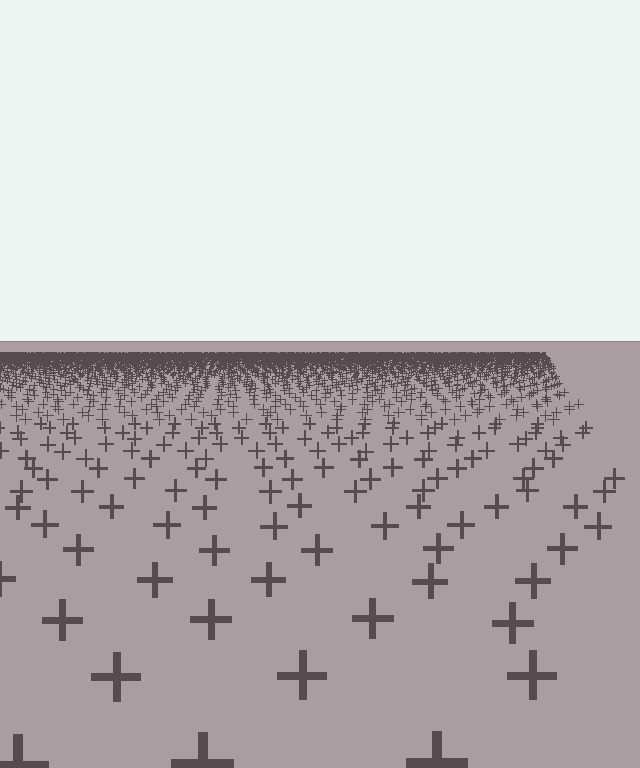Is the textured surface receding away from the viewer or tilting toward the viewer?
The surface is receding away from the viewer. Texture elements get smaller and denser toward the top.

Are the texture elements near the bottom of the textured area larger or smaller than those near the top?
Larger. Near the bottom, elements are closer to the viewer and appear at a bigger on-screen size.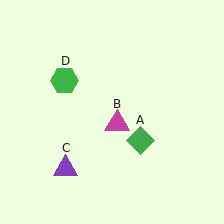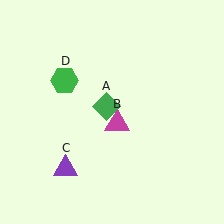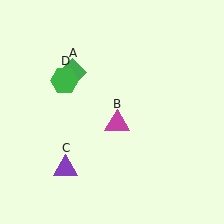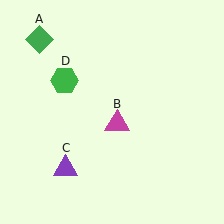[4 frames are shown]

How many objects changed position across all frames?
1 object changed position: green diamond (object A).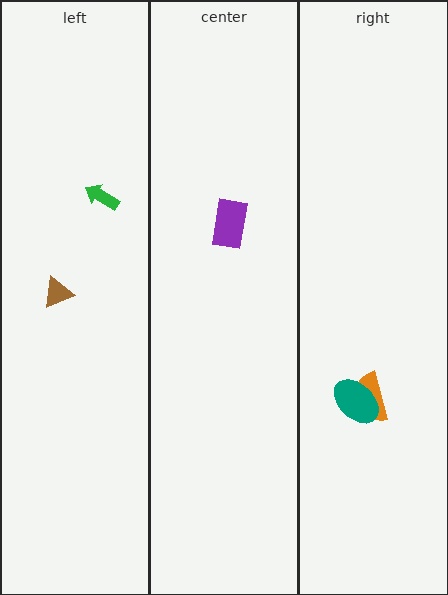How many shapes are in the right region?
2.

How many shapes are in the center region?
1.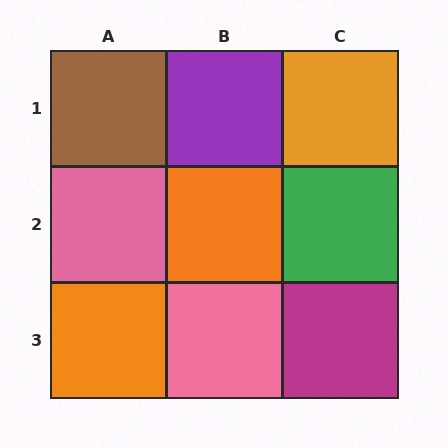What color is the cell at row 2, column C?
Green.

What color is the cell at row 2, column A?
Pink.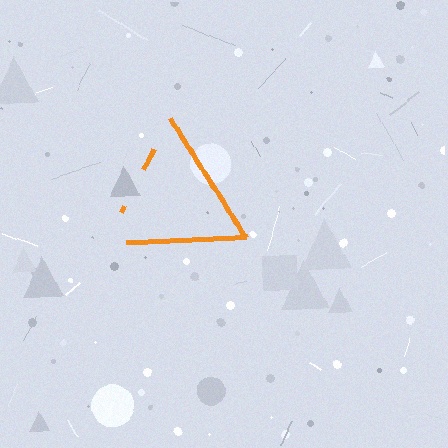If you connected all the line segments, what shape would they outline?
They would outline a triangle.